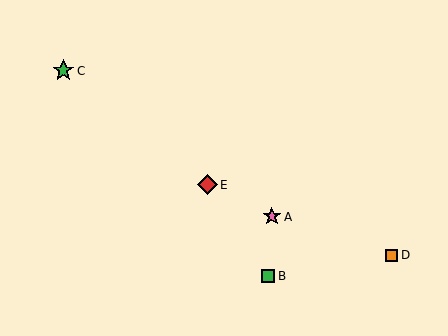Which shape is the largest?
The green star (labeled C) is the largest.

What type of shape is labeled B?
Shape B is a green square.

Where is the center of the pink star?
The center of the pink star is at (272, 217).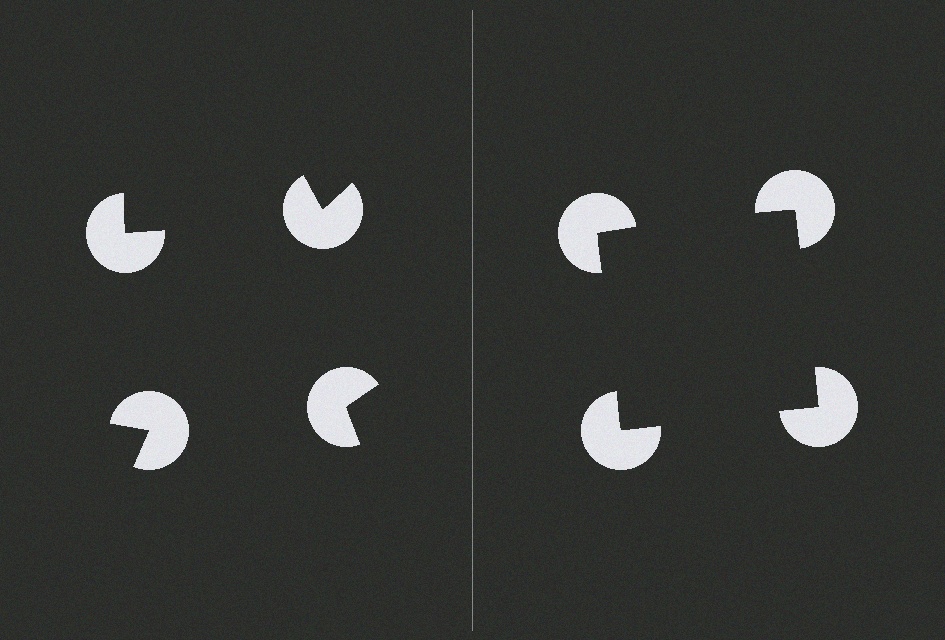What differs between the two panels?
The pac-man discs are positioned identically on both sides; only the wedge orientations differ. On the right they align to a square; on the left they are misaligned.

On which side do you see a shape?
An illusory square appears on the right side. On the left side the wedge cuts are rotated, so no coherent shape forms.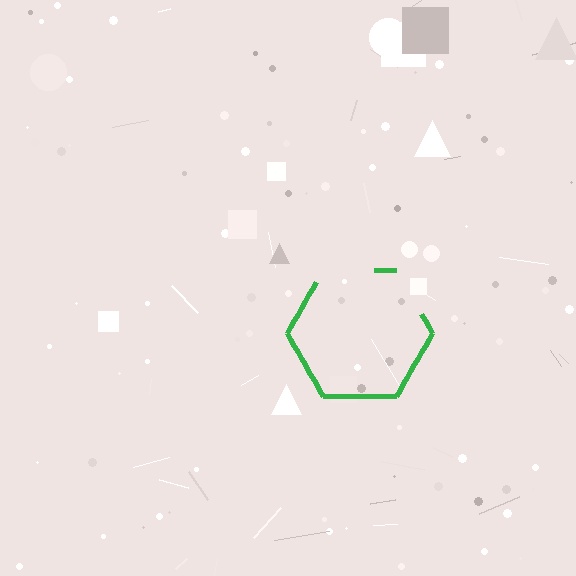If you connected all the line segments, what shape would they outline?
They would outline a hexagon.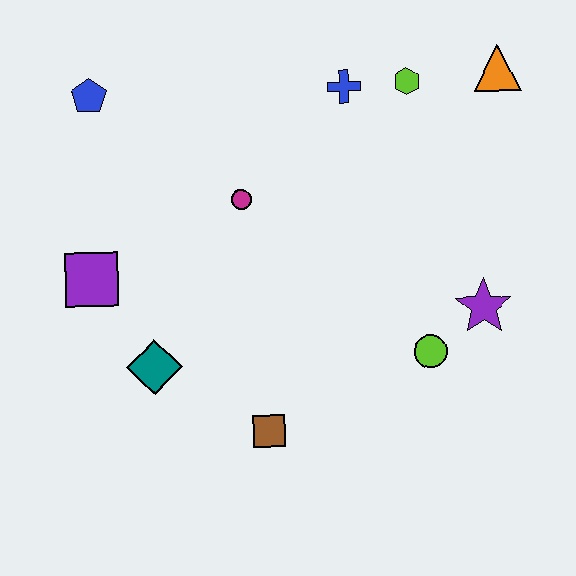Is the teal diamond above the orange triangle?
No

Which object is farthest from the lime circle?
The blue pentagon is farthest from the lime circle.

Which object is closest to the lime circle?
The purple star is closest to the lime circle.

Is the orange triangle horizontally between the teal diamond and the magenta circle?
No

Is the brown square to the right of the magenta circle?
Yes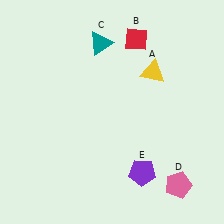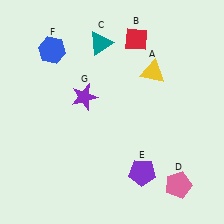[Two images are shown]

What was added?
A blue hexagon (F), a purple star (G) were added in Image 2.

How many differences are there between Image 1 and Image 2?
There are 2 differences between the two images.